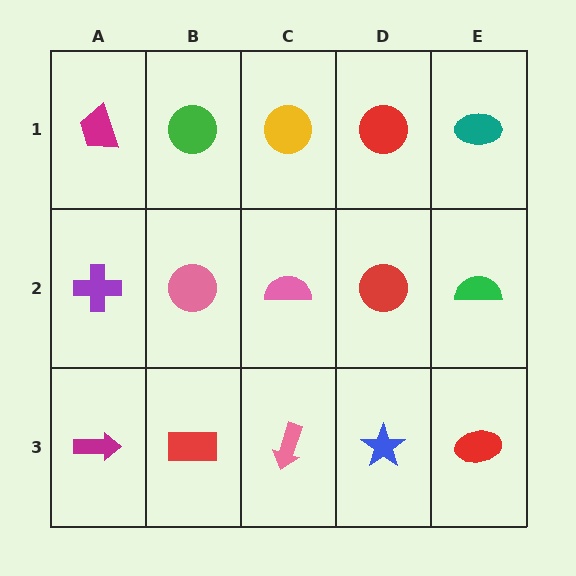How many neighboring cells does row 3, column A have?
2.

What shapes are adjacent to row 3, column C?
A pink semicircle (row 2, column C), a red rectangle (row 3, column B), a blue star (row 3, column D).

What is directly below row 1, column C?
A pink semicircle.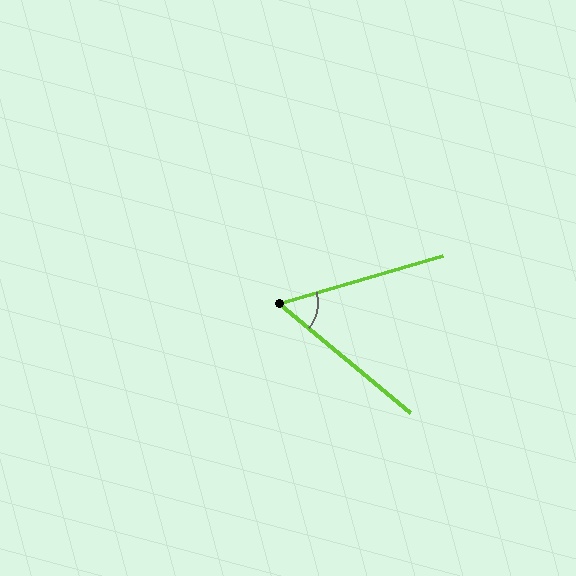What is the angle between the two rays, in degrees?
Approximately 56 degrees.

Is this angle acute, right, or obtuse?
It is acute.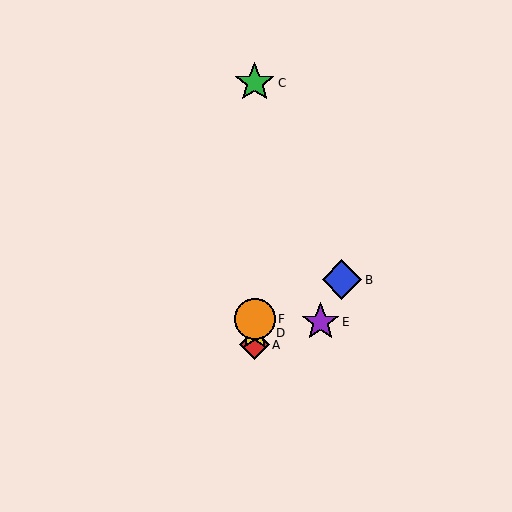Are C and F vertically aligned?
Yes, both are at x≈255.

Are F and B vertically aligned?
No, F is at x≈255 and B is at x≈342.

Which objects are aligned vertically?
Objects A, C, D, F are aligned vertically.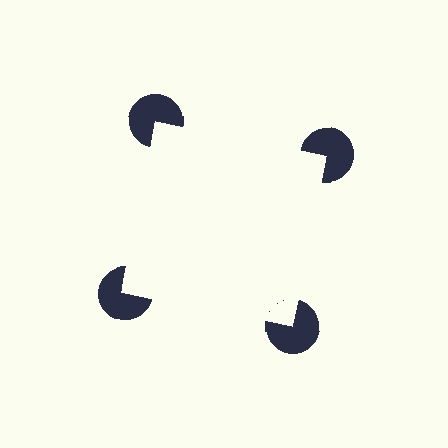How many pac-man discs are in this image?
There are 4 — one at each vertex of the illusory square.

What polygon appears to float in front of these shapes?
An illusory square — its edges are inferred from the aligned wedge cuts in the pac-man discs, not physically drawn.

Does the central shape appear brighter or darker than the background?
It typically appears slightly brighter than the background, even though no actual brightness change is drawn.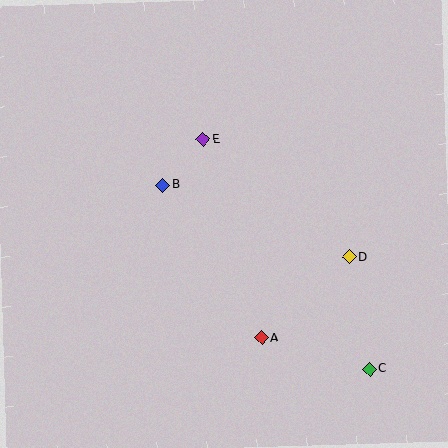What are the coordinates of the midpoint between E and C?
The midpoint between E and C is at (287, 254).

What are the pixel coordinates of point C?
Point C is at (370, 369).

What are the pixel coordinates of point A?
Point A is at (261, 338).